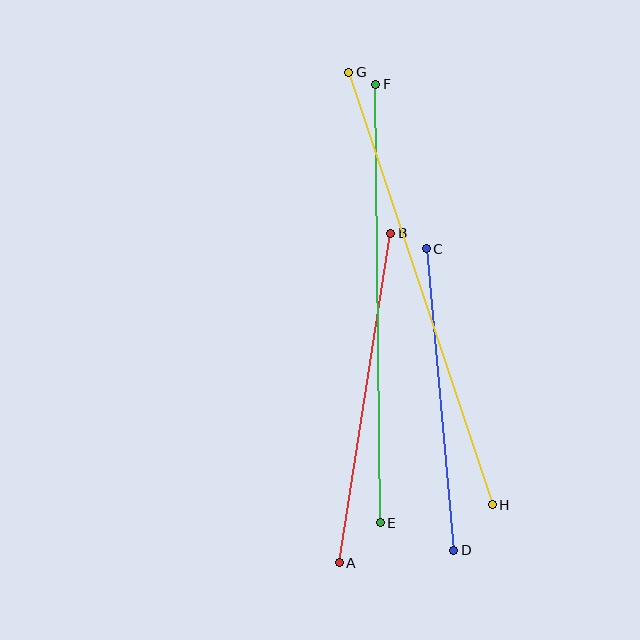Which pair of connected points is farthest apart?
Points G and H are farthest apart.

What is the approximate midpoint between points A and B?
The midpoint is at approximately (365, 398) pixels.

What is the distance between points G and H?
The distance is approximately 456 pixels.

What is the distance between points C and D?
The distance is approximately 302 pixels.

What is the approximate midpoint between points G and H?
The midpoint is at approximately (420, 288) pixels.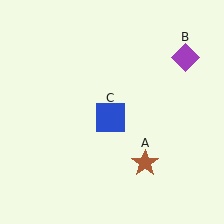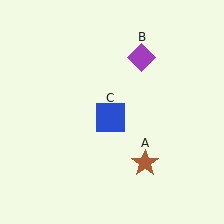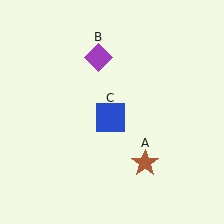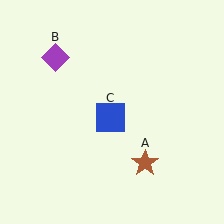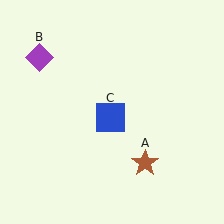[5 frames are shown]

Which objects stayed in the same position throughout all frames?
Brown star (object A) and blue square (object C) remained stationary.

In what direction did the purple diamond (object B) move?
The purple diamond (object B) moved left.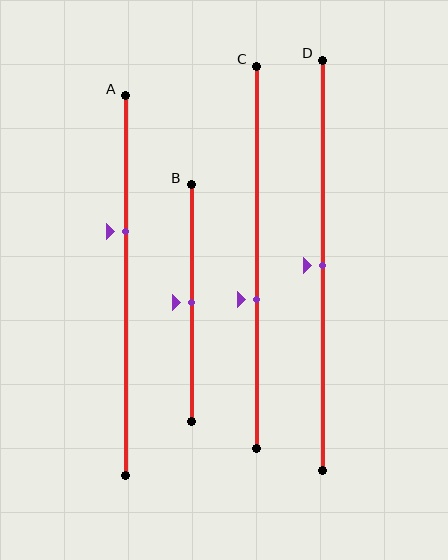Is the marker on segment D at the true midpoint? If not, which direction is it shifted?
Yes, the marker on segment D is at the true midpoint.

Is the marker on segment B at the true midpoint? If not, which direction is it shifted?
Yes, the marker on segment B is at the true midpoint.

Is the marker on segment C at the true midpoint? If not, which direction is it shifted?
No, the marker on segment C is shifted downward by about 11% of the segment length.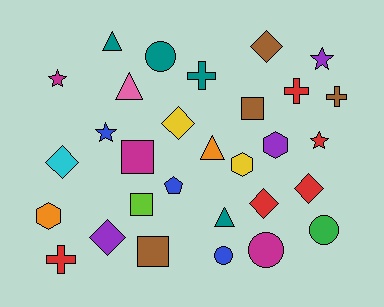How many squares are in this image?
There are 4 squares.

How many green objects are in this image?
There is 1 green object.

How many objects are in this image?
There are 30 objects.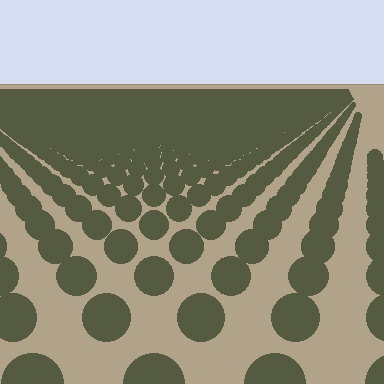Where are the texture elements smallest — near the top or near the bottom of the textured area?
Near the top.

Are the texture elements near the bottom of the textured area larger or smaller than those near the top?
Larger. Near the bottom, elements are closer to the viewer and appear at a bigger on-screen size.